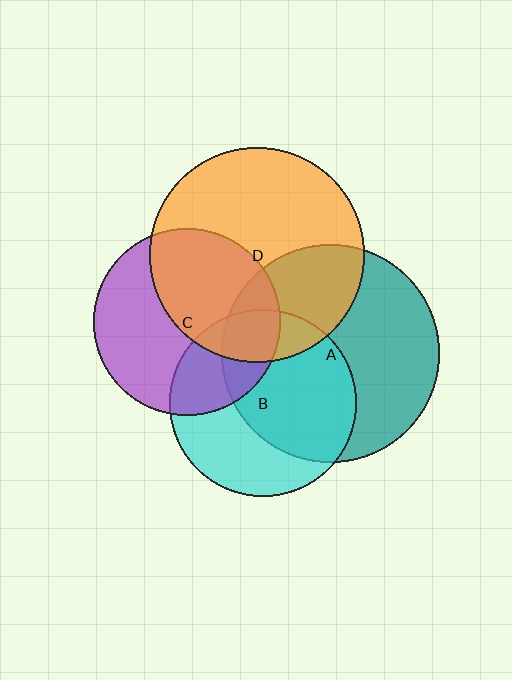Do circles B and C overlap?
Yes.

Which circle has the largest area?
Circle A (teal).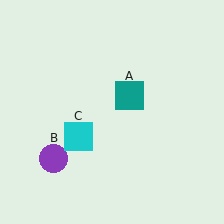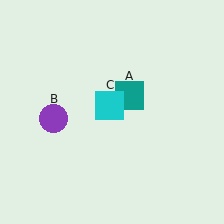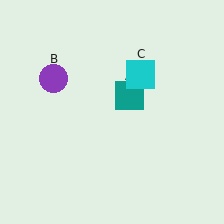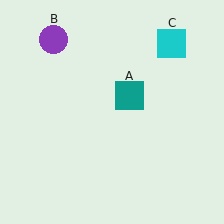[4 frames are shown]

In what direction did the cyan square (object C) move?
The cyan square (object C) moved up and to the right.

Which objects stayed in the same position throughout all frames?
Teal square (object A) remained stationary.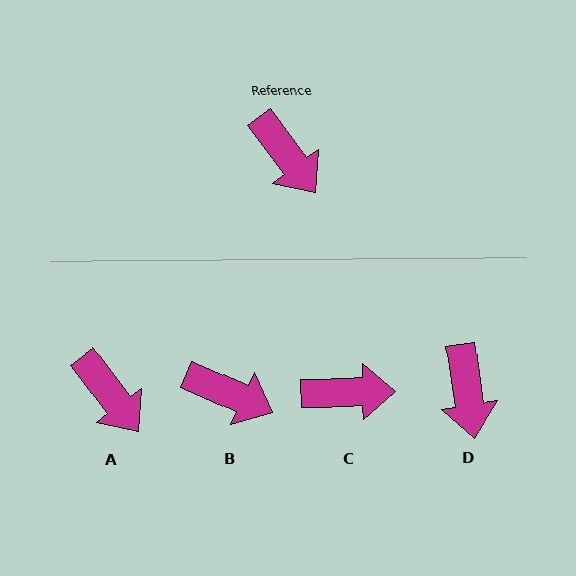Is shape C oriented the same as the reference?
No, it is off by about 54 degrees.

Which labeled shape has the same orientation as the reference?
A.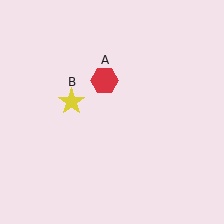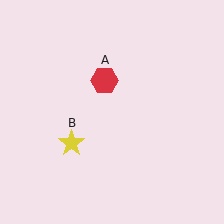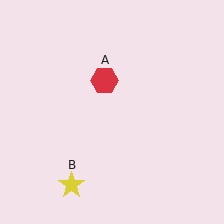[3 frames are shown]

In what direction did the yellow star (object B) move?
The yellow star (object B) moved down.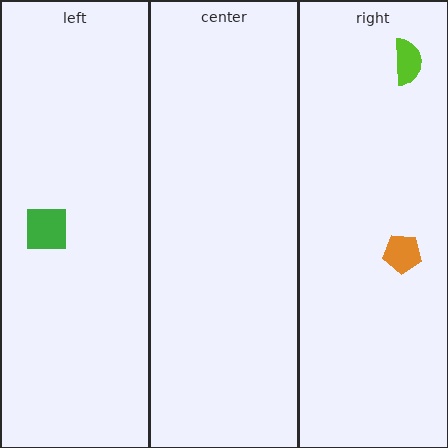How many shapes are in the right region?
2.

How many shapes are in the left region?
1.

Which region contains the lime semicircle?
The right region.